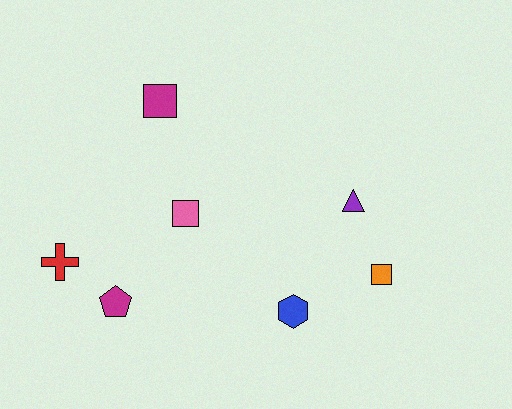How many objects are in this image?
There are 7 objects.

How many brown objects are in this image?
There are no brown objects.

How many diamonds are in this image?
There are no diamonds.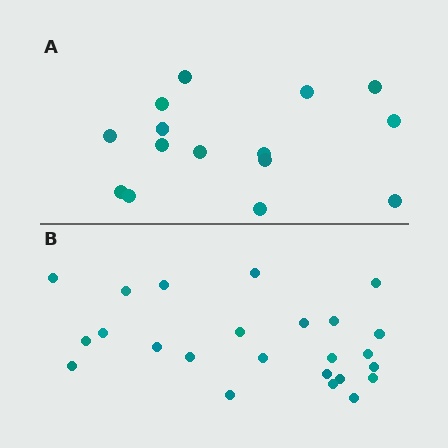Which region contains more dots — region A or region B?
Region B (the bottom region) has more dots.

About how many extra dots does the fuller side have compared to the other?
Region B has roughly 8 or so more dots than region A.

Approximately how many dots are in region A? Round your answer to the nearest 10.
About 20 dots. (The exact count is 15, which rounds to 20.)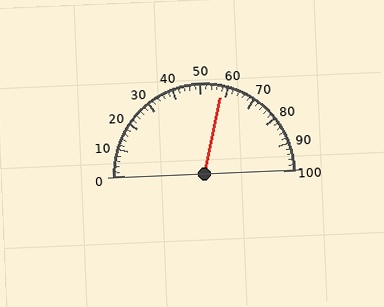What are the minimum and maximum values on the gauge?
The gauge ranges from 0 to 100.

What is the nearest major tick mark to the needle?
The nearest major tick mark is 60.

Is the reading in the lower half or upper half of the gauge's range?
The reading is in the upper half of the range (0 to 100).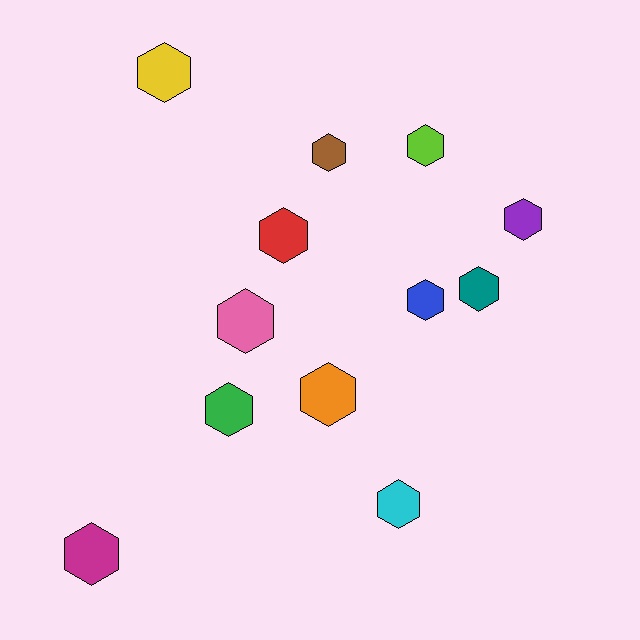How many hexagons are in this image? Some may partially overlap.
There are 12 hexagons.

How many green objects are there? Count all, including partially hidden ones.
There is 1 green object.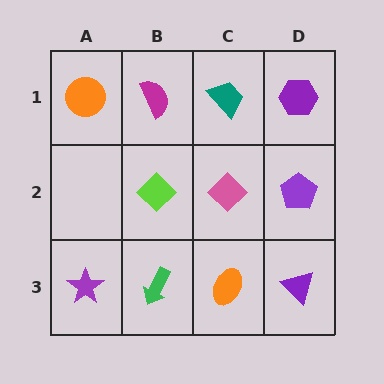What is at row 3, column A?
A purple star.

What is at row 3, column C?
An orange ellipse.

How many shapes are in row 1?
4 shapes.